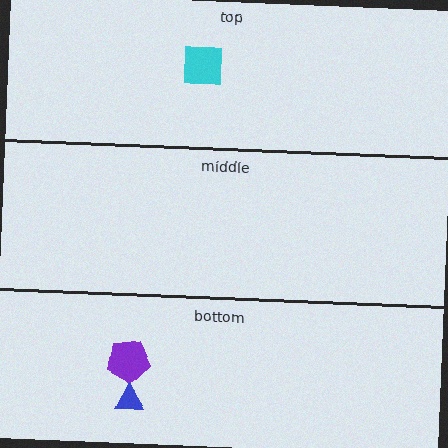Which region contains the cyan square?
The top region.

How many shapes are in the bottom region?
2.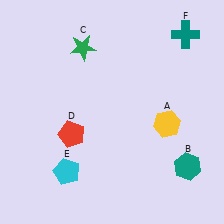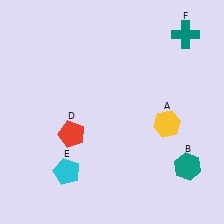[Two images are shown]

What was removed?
The green star (C) was removed in Image 2.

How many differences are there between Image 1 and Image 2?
There is 1 difference between the two images.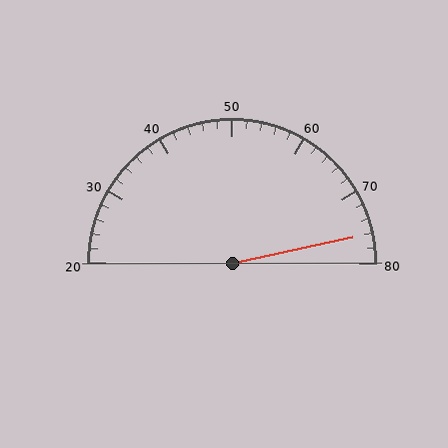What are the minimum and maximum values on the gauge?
The gauge ranges from 20 to 80.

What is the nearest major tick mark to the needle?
The nearest major tick mark is 80.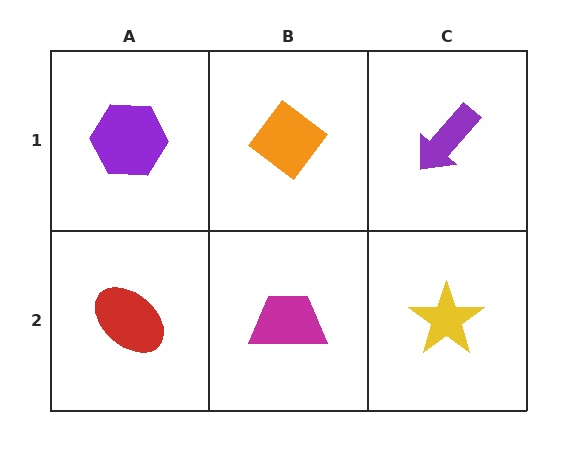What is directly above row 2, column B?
An orange diamond.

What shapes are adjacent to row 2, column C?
A purple arrow (row 1, column C), a magenta trapezoid (row 2, column B).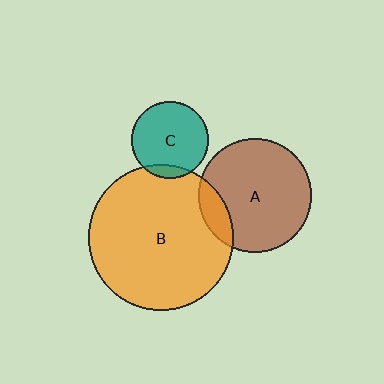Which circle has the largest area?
Circle B (orange).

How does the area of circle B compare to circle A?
Approximately 1.6 times.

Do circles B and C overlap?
Yes.